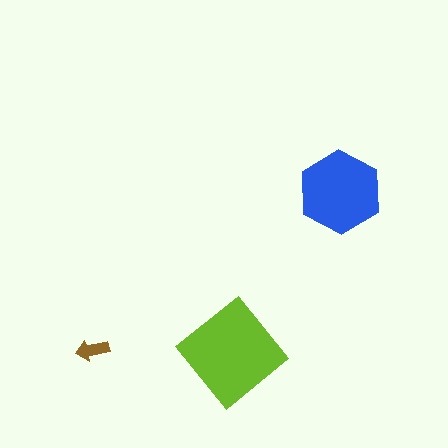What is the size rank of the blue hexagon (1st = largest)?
2nd.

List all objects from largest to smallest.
The lime diamond, the blue hexagon, the brown arrow.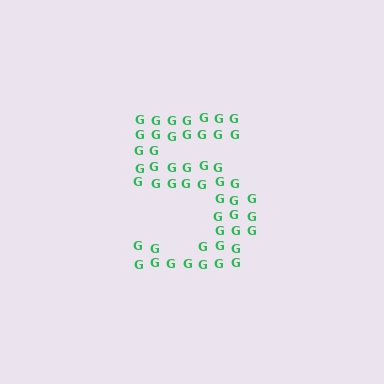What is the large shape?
The large shape is the digit 5.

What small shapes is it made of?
It is made of small letter G's.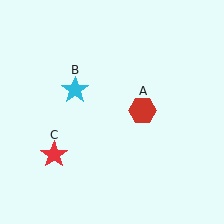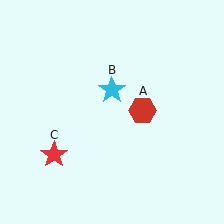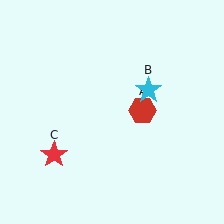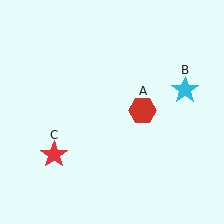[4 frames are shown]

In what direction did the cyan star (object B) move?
The cyan star (object B) moved right.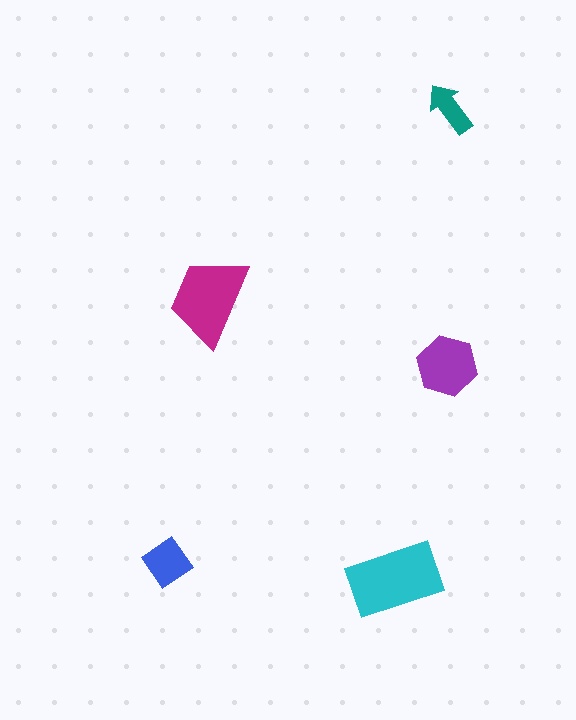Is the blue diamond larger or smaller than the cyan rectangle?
Smaller.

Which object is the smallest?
The teal arrow.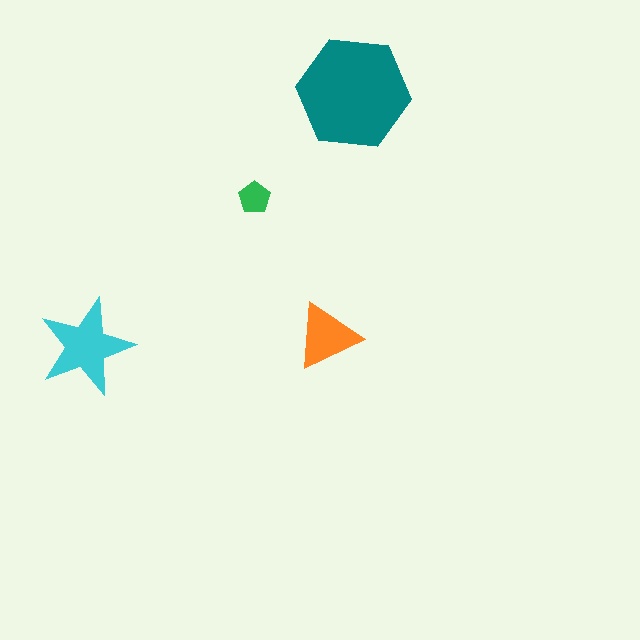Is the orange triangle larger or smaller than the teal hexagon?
Smaller.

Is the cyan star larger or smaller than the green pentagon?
Larger.